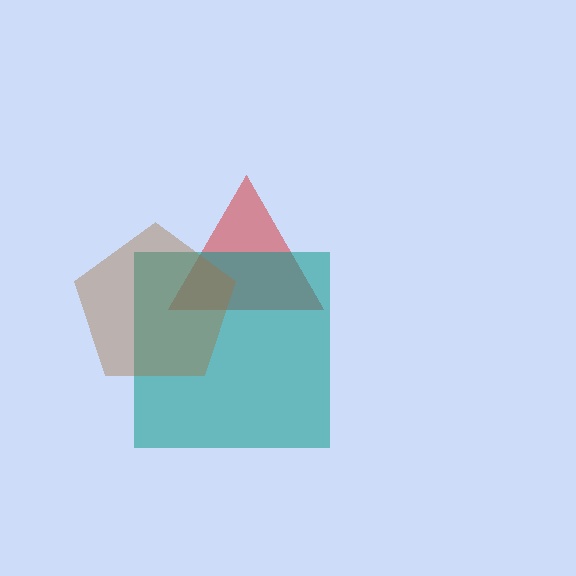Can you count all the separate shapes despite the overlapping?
Yes, there are 3 separate shapes.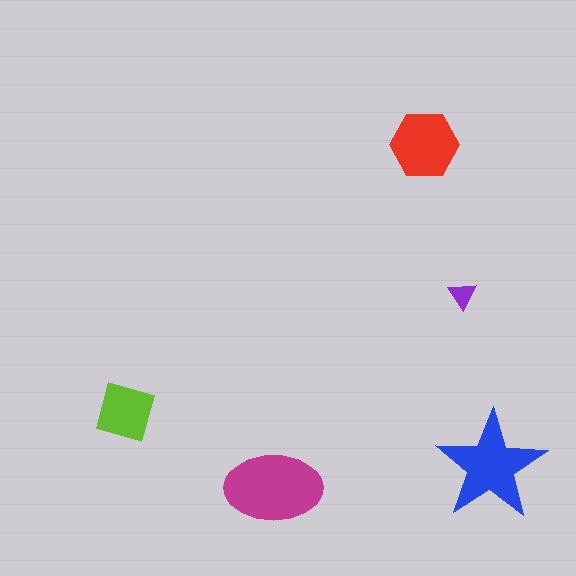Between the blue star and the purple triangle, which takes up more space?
The blue star.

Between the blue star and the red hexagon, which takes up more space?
The blue star.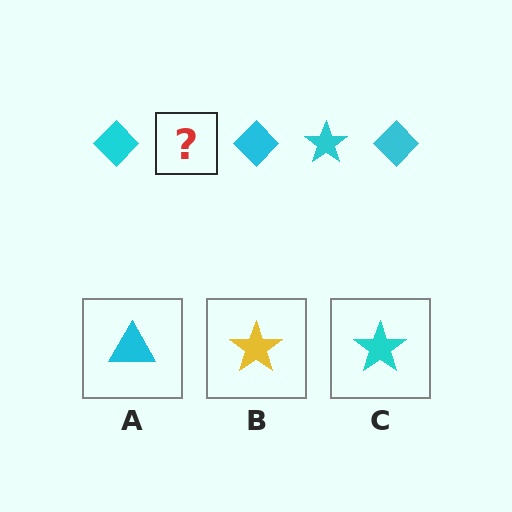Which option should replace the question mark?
Option C.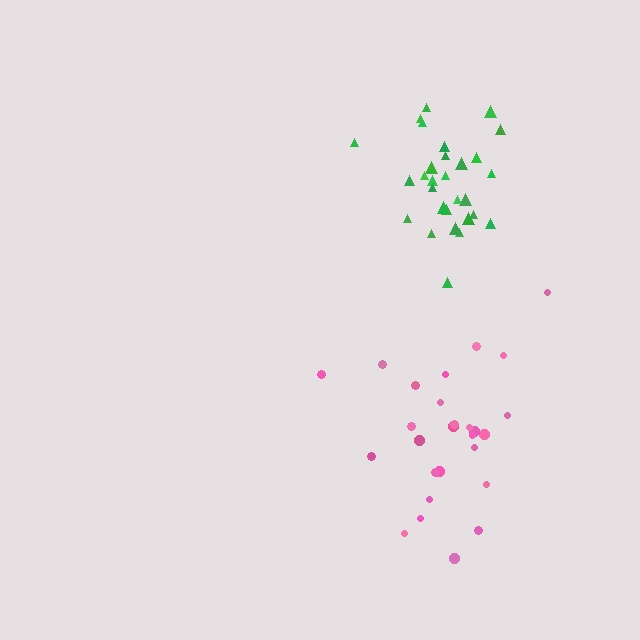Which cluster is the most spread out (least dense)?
Pink.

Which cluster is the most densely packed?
Green.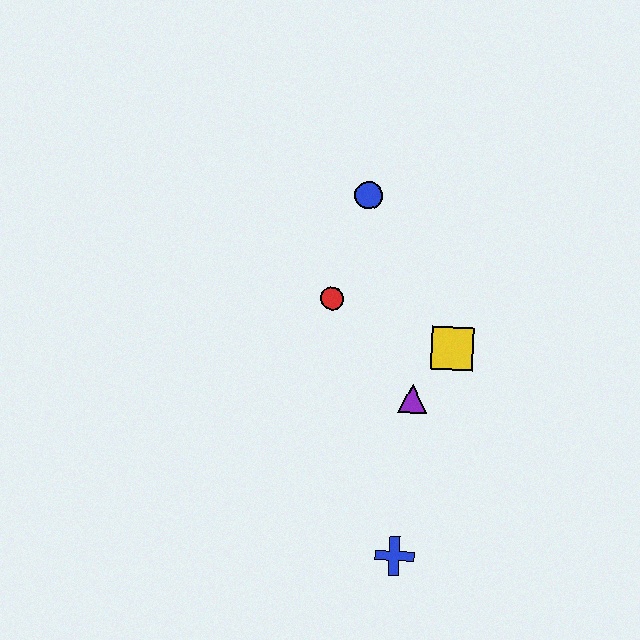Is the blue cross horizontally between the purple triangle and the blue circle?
Yes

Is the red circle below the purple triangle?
No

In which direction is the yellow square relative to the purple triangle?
The yellow square is above the purple triangle.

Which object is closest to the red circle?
The blue circle is closest to the red circle.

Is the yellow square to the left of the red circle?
No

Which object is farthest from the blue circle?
The blue cross is farthest from the blue circle.